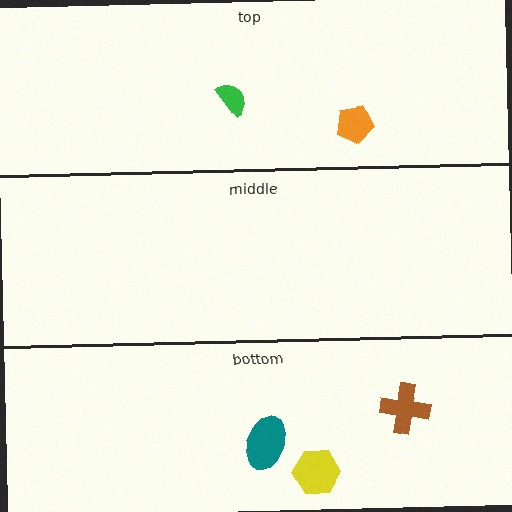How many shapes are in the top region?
2.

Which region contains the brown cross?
The bottom region.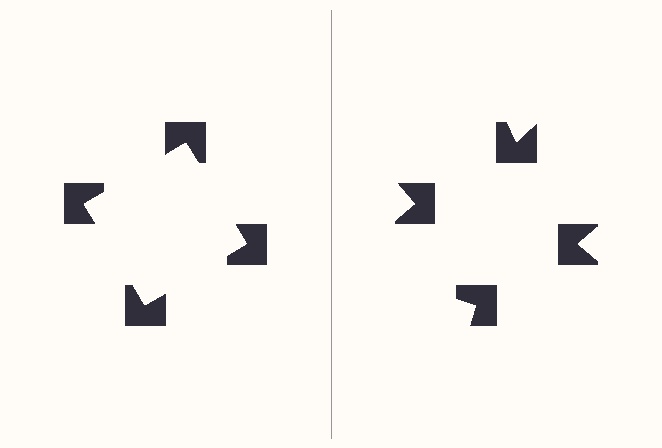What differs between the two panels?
The notched squares are positioned identically on both sides; only the wedge orientations differ. On the left they align to a square; on the right they are misaligned.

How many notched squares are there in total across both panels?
8 — 4 on each side.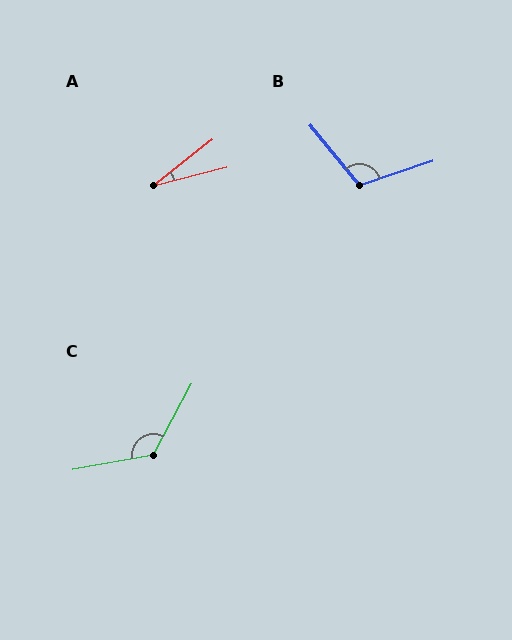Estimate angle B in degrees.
Approximately 111 degrees.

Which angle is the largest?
C, at approximately 128 degrees.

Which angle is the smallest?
A, at approximately 23 degrees.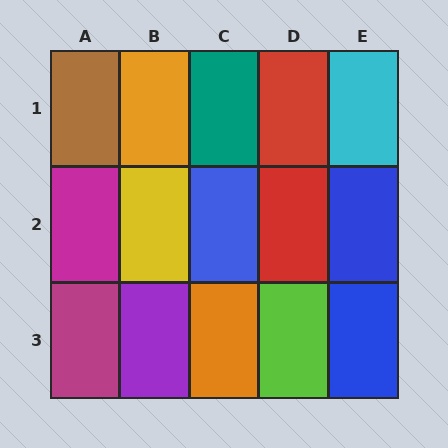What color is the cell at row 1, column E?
Cyan.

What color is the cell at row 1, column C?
Teal.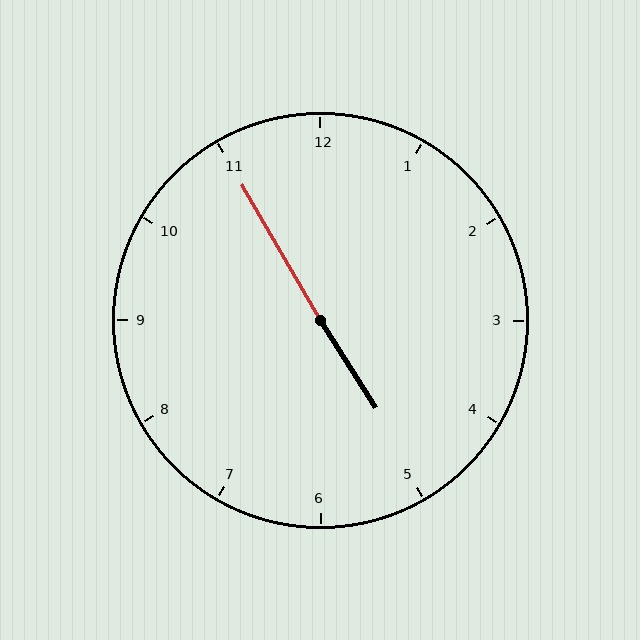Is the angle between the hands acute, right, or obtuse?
It is obtuse.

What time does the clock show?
4:55.